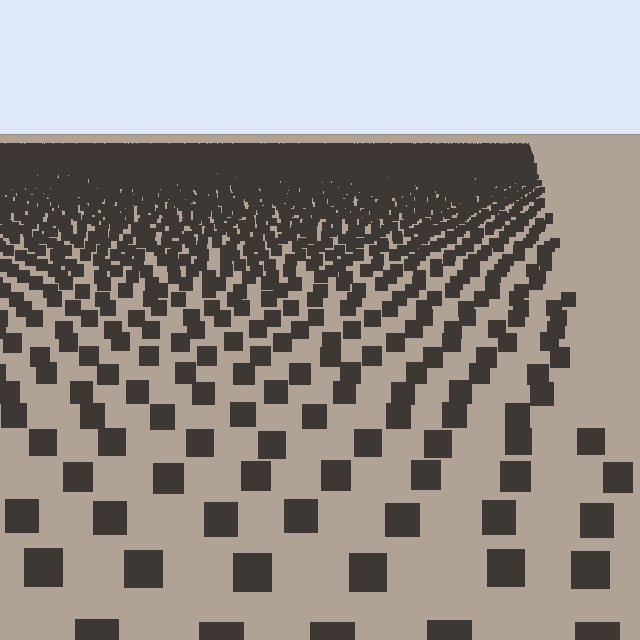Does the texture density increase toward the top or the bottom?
Density increases toward the top.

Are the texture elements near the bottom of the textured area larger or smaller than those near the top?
Larger. Near the bottom, elements are closer to the viewer and appear at a bigger on-screen size.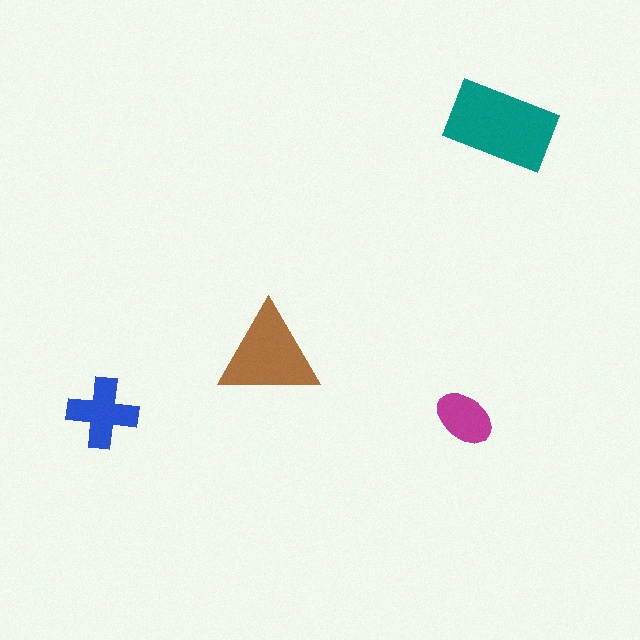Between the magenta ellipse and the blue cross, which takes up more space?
The blue cross.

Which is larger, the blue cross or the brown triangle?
The brown triangle.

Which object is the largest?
The teal rectangle.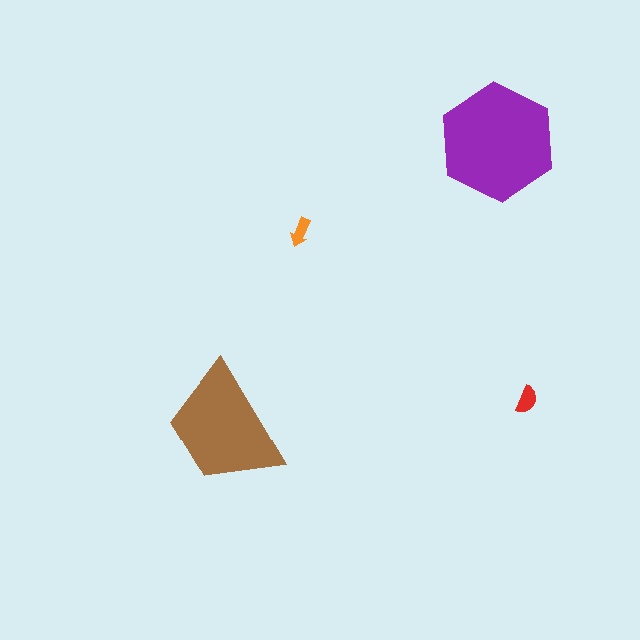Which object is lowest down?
The brown trapezoid is bottommost.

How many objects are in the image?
There are 4 objects in the image.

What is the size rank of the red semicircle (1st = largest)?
3rd.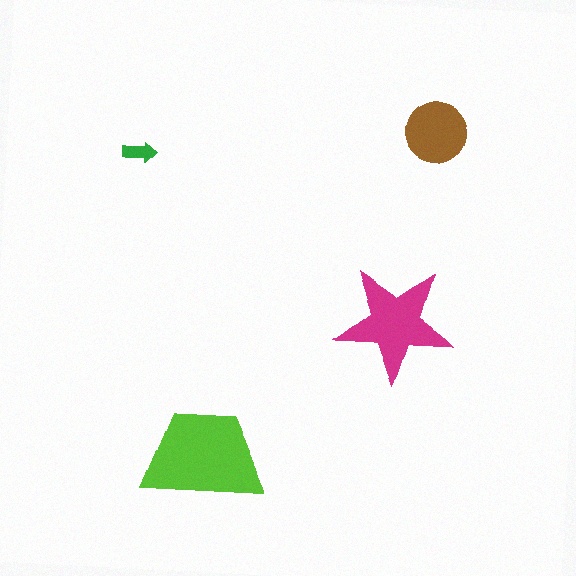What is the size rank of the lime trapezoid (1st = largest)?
1st.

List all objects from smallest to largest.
The green arrow, the brown circle, the magenta star, the lime trapezoid.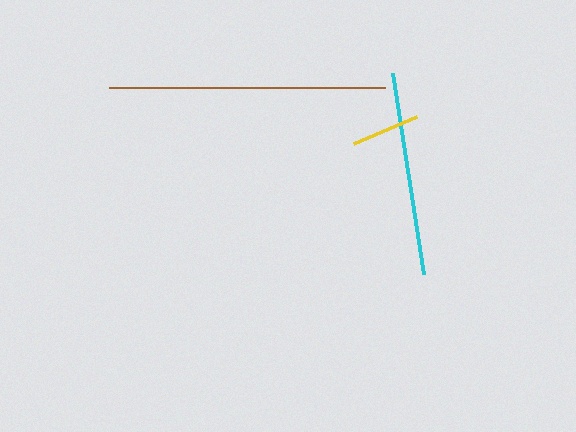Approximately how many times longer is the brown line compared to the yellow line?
The brown line is approximately 4.0 times the length of the yellow line.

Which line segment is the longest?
The brown line is the longest at approximately 277 pixels.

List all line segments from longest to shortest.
From longest to shortest: brown, cyan, yellow.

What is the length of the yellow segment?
The yellow segment is approximately 68 pixels long.